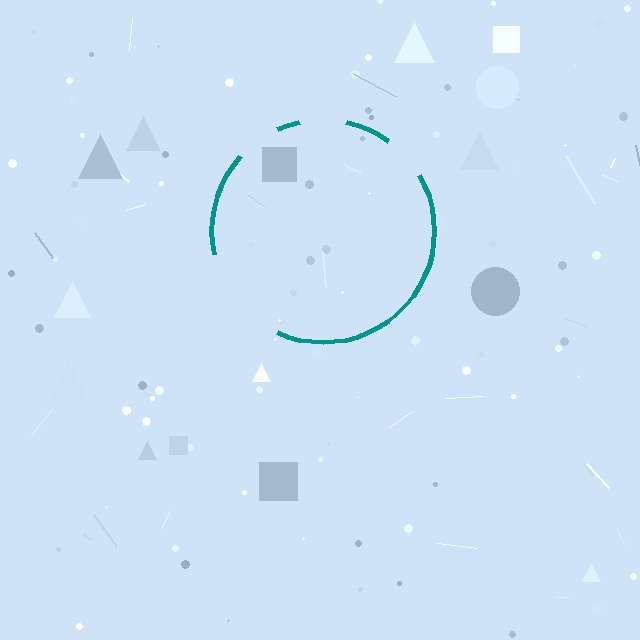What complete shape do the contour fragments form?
The contour fragments form a circle.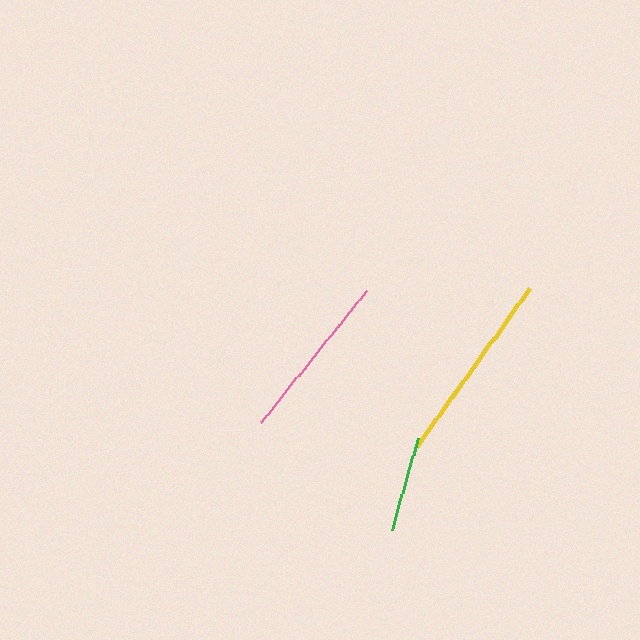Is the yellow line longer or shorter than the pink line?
The yellow line is longer than the pink line.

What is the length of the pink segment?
The pink segment is approximately 168 pixels long.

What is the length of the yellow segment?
The yellow segment is approximately 194 pixels long.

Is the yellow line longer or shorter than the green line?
The yellow line is longer than the green line.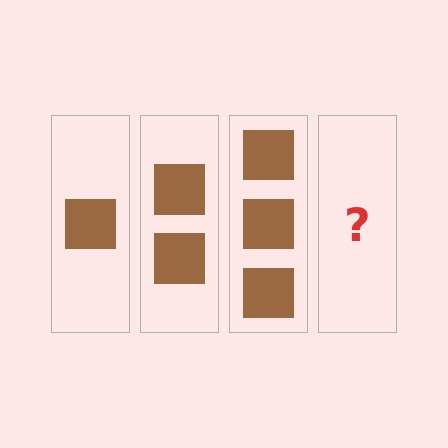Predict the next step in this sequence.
The next step is 4 squares.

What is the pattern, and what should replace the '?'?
The pattern is that each step adds one more square. The '?' should be 4 squares.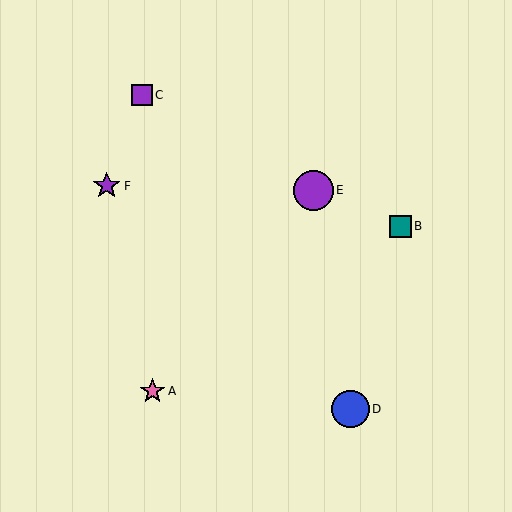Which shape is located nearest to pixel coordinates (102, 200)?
The purple star (labeled F) at (107, 186) is nearest to that location.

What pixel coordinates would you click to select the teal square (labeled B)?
Click at (400, 226) to select the teal square B.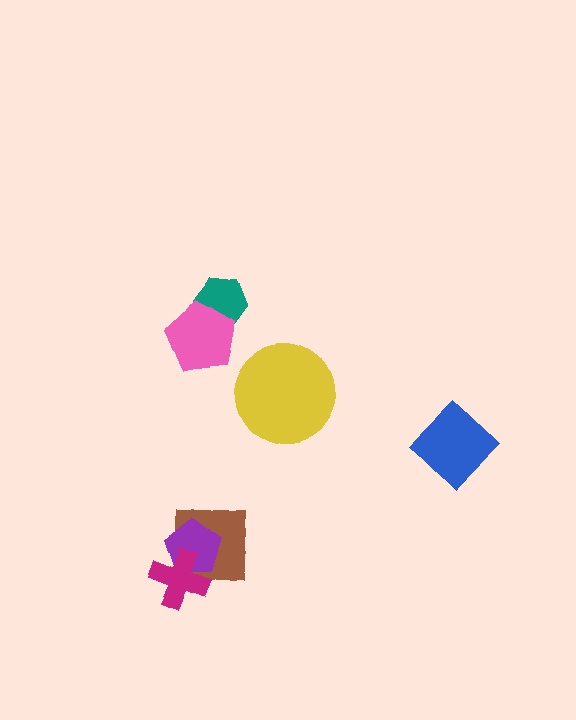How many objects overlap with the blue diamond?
0 objects overlap with the blue diamond.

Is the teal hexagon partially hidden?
Yes, it is partially covered by another shape.